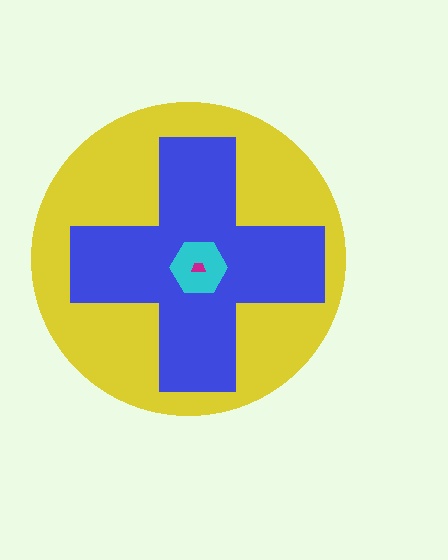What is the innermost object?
The magenta trapezoid.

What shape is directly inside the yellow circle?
The blue cross.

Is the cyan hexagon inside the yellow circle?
Yes.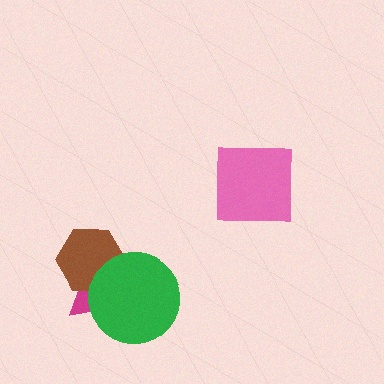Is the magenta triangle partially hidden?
Yes, it is partially covered by another shape.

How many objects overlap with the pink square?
0 objects overlap with the pink square.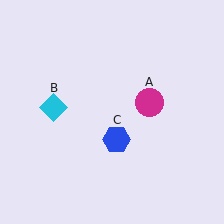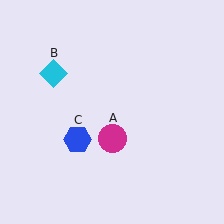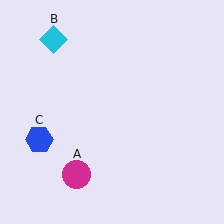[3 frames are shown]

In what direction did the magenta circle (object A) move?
The magenta circle (object A) moved down and to the left.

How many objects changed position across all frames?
3 objects changed position: magenta circle (object A), cyan diamond (object B), blue hexagon (object C).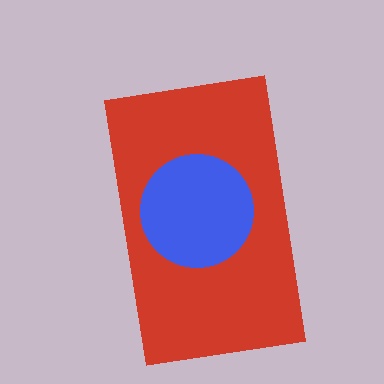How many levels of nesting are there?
2.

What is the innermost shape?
The blue circle.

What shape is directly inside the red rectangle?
The blue circle.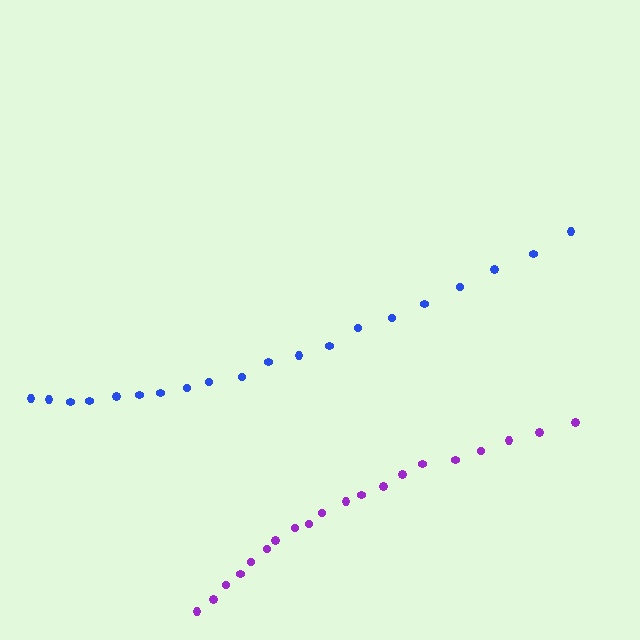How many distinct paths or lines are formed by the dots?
There are 2 distinct paths.